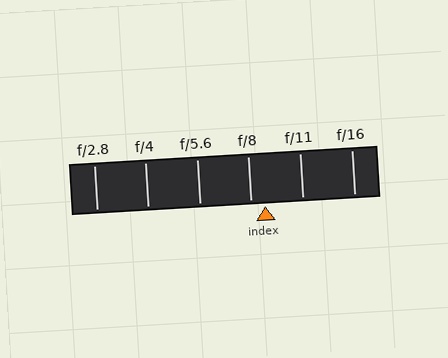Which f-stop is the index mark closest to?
The index mark is closest to f/8.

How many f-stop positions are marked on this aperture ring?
There are 6 f-stop positions marked.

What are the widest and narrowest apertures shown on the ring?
The widest aperture shown is f/2.8 and the narrowest is f/16.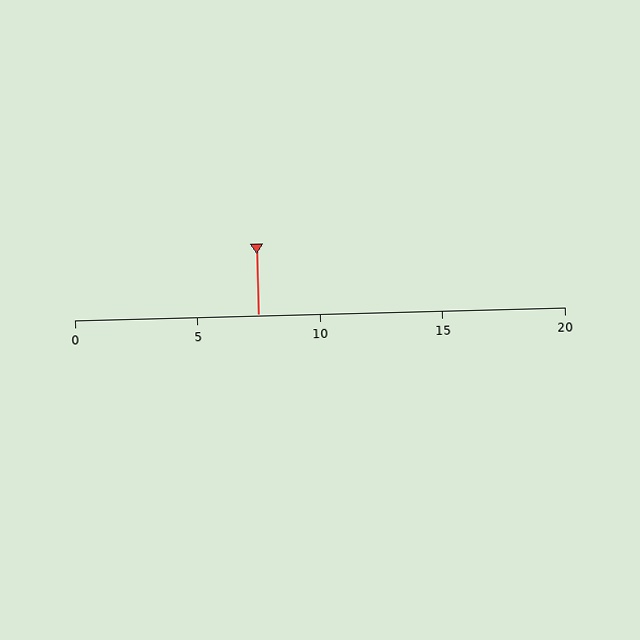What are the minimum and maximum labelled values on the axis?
The axis runs from 0 to 20.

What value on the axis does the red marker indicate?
The marker indicates approximately 7.5.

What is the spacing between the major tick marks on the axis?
The major ticks are spaced 5 apart.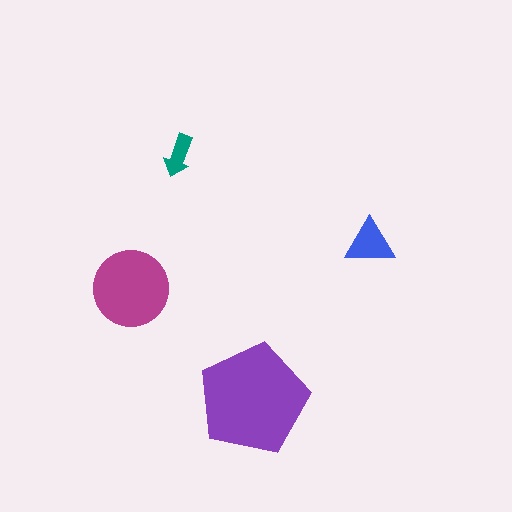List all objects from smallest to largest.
The teal arrow, the blue triangle, the magenta circle, the purple pentagon.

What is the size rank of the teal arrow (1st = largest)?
4th.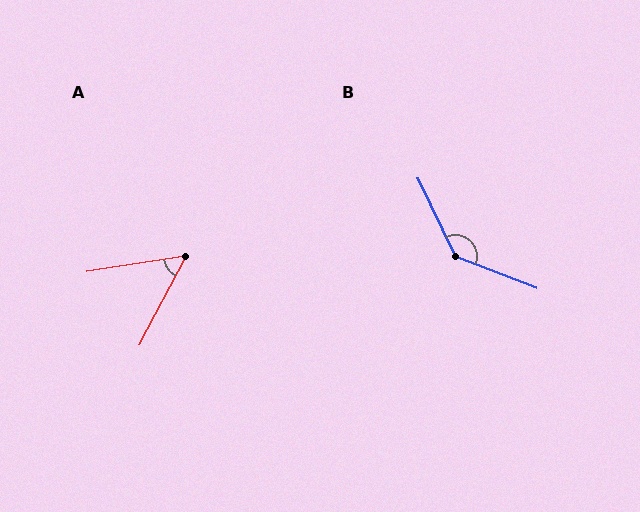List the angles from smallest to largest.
A (53°), B (137°).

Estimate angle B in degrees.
Approximately 137 degrees.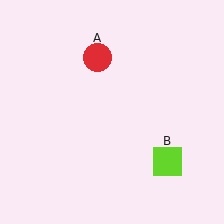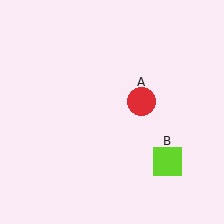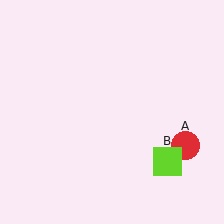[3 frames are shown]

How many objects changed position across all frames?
1 object changed position: red circle (object A).